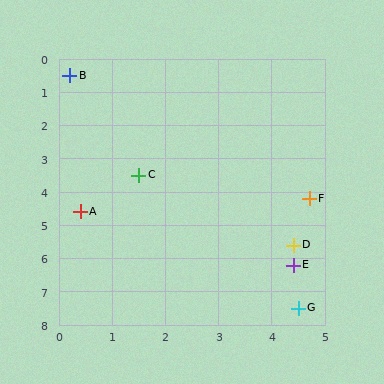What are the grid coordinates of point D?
Point D is at approximately (4.4, 5.6).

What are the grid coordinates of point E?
Point E is at approximately (4.4, 6.2).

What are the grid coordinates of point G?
Point G is at approximately (4.5, 7.5).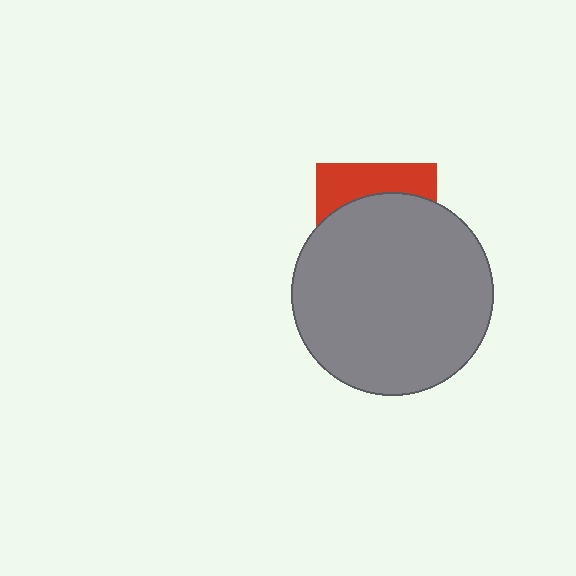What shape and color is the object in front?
The object in front is a gray circle.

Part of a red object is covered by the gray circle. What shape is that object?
It is a square.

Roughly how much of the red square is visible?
A small part of it is visible (roughly 30%).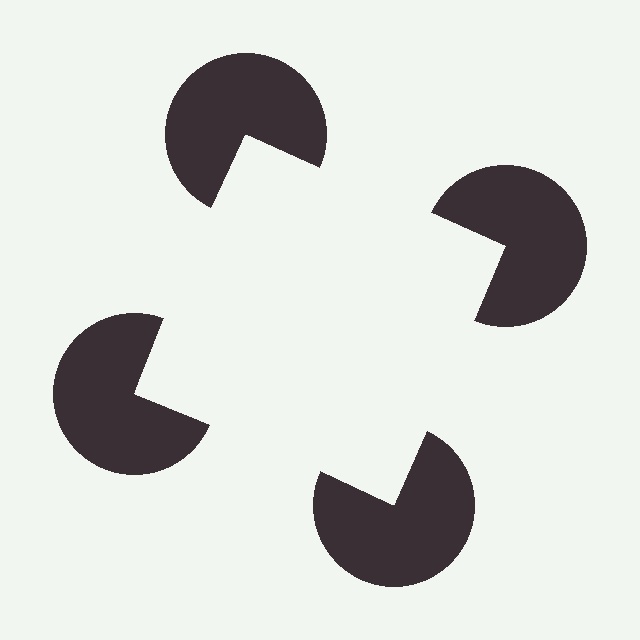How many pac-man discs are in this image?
There are 4 — one at each vertex of the illusory square.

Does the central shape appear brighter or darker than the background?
It typically appears slightly brighter than the background, even though no actual brightness change is drawn.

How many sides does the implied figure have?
4 sides.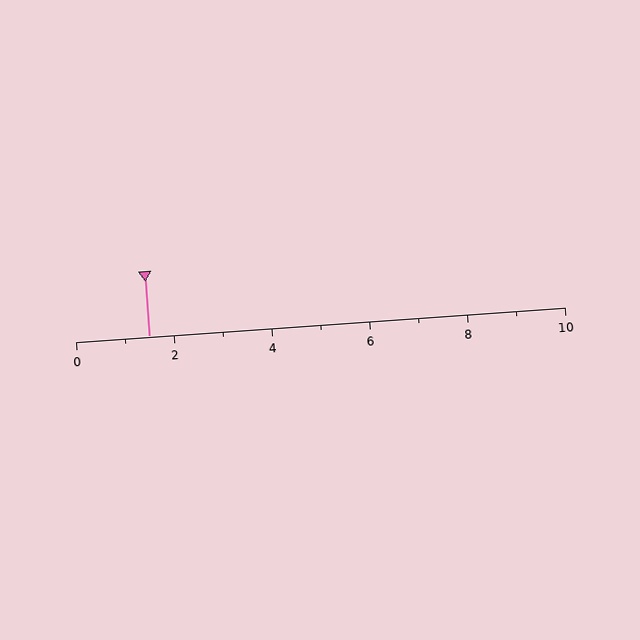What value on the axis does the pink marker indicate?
The marker indicates approximately 1.5.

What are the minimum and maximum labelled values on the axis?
The axis runs from 0 to 10.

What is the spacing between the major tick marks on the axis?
The major ticks are spaced 2 apart.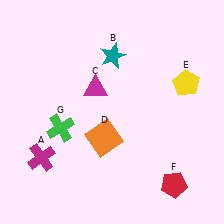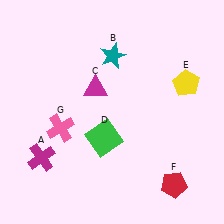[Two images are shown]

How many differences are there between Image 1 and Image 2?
There are 2 differences between the two images.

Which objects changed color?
D changed from orange to green. G changed from green to pink.